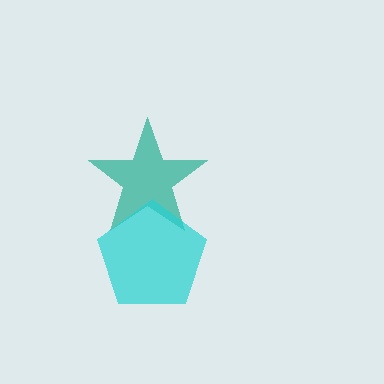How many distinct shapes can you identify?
There are 2 distinct shapes: a teal star, a cyan pentagon.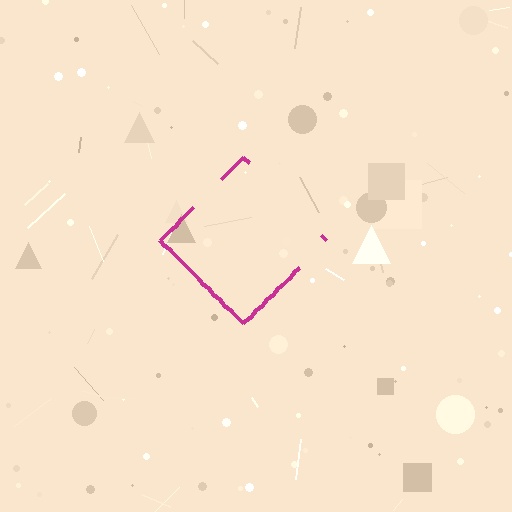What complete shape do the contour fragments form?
The contour fragments form a diamond.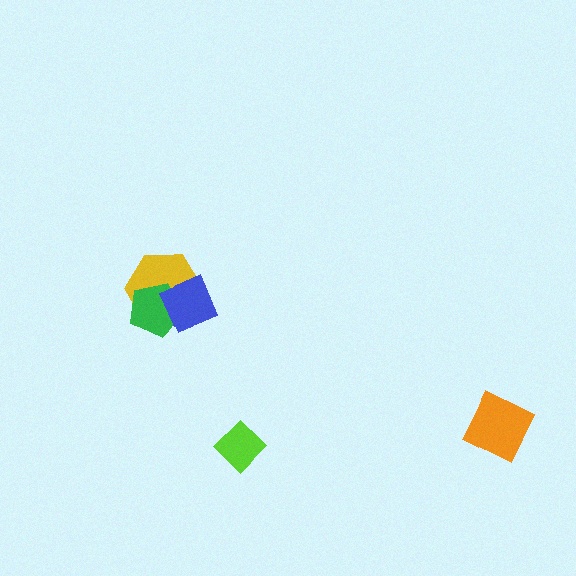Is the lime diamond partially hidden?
No, no other shape covers it.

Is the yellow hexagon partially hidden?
Yes, it is partially covered by another shape.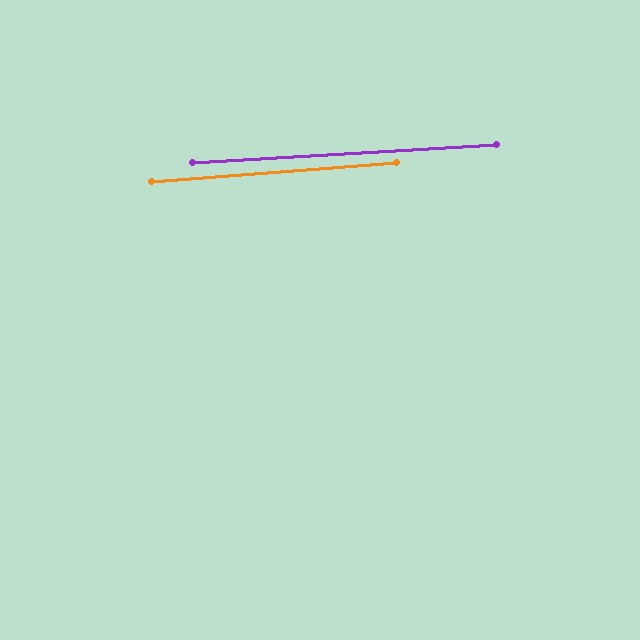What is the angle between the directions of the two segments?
Approximately 1 degree.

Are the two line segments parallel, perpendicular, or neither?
Parallel — their directions differ by only 1.2°.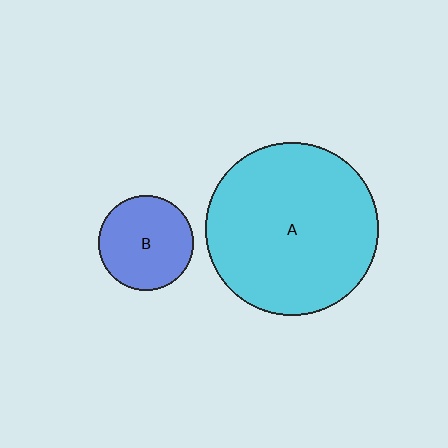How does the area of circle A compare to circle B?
Approximately 3.3 times.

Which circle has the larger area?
Circle A (cyan).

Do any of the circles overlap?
No, none of the circles overlap.